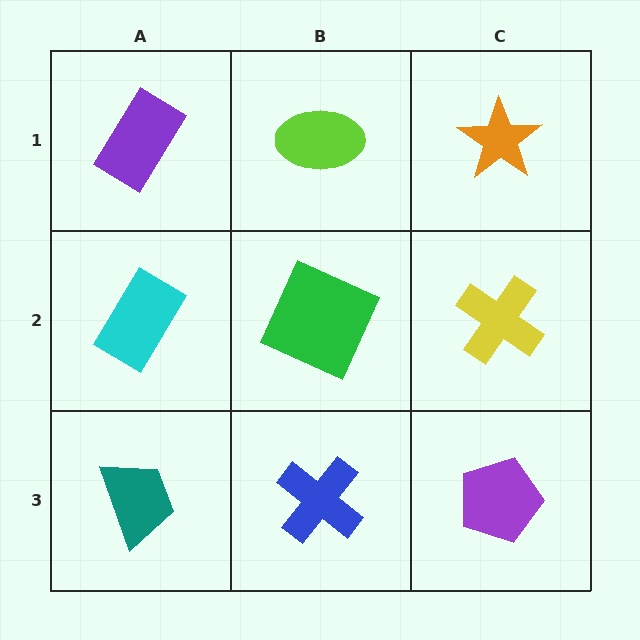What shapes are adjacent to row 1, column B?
A green square (row 2, column B), a purple rectangle (row 1, column A), an orange star (row 1, column C).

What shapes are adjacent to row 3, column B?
A green square (row 2, column B), a teal trapezoid (row 3, column A), a purple pentagon (row 3, column C).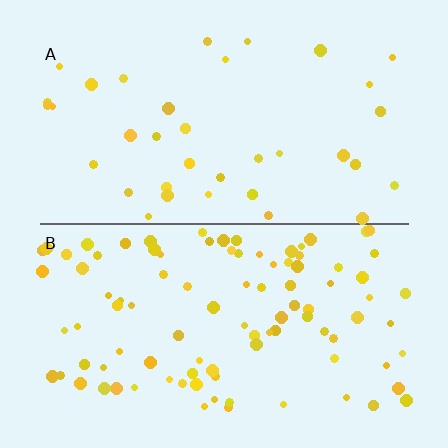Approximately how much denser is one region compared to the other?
Approximately 2.7× — region B over region A.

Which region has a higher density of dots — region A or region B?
B (the bottom).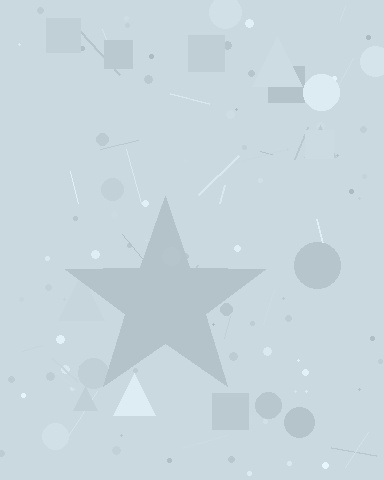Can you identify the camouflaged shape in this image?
The camouflaged shape is a star.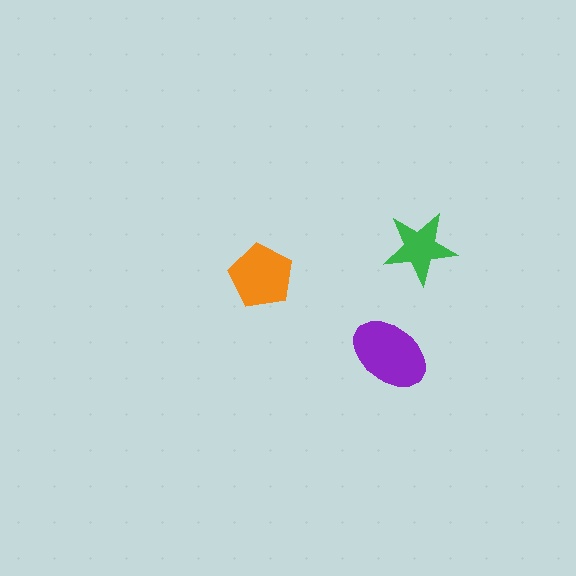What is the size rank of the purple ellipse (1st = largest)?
1st.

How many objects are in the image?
There are 3 objects in the image.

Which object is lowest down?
The purple ellipse is bottommost.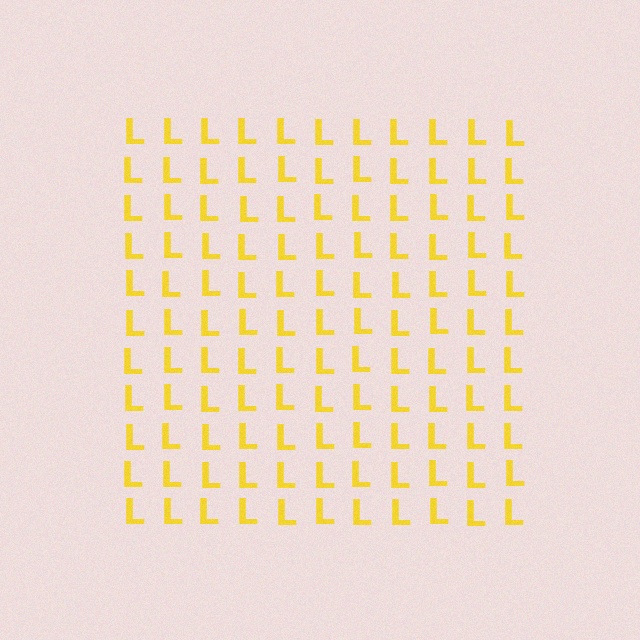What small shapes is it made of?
It is made of small letter L's.